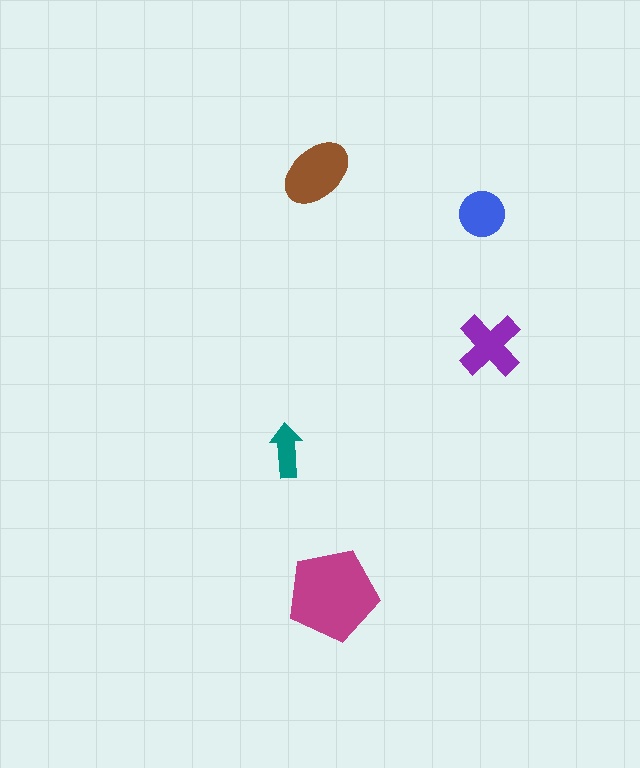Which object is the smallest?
The teal arrow.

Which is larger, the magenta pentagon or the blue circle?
The magenta pentagon.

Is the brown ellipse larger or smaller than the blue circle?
Larger.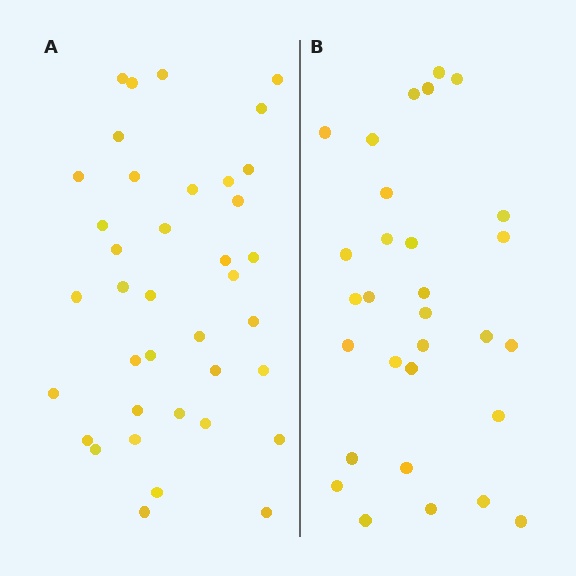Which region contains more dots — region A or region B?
Region A (the left region) has more dots.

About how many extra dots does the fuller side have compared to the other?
Region A has roughly 8 or so more dots than region B.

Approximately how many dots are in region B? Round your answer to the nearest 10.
About 30 dots.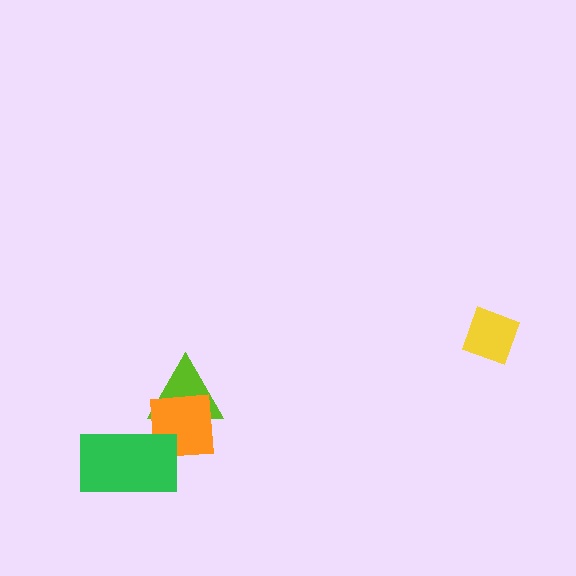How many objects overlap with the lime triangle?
1 object overlaps with the lime triangle.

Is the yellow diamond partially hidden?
No, no other shape covers it.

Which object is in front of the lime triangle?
The orange square is in front of the lime triangle.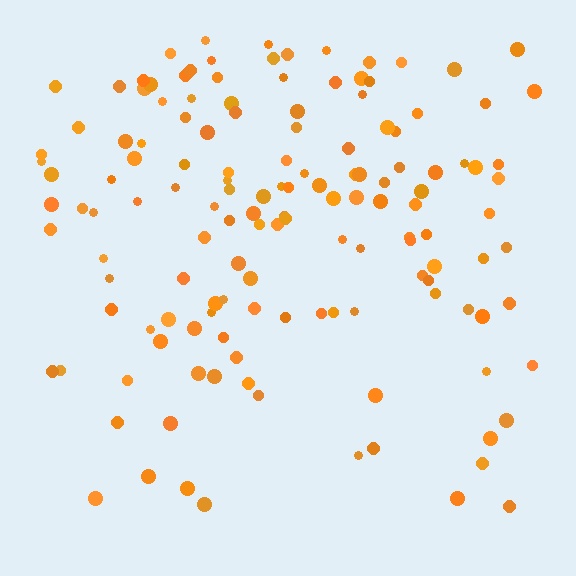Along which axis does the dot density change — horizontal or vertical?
Vertical.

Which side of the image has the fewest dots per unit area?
The bottom.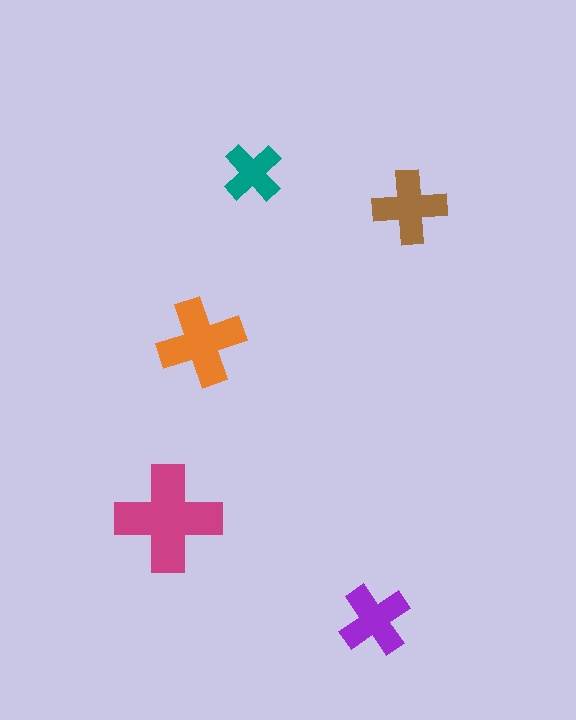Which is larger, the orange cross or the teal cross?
The orange one.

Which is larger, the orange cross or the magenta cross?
The magenta one.